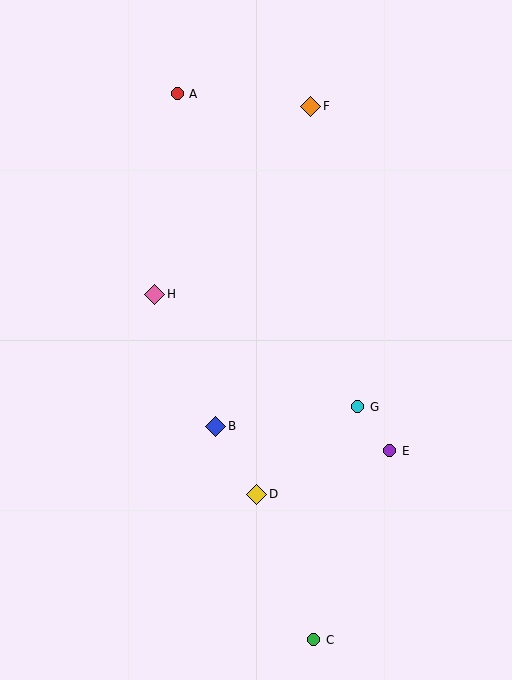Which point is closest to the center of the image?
Point B at (216, 426) is closest to the center.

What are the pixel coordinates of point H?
Point H is at (155, 294).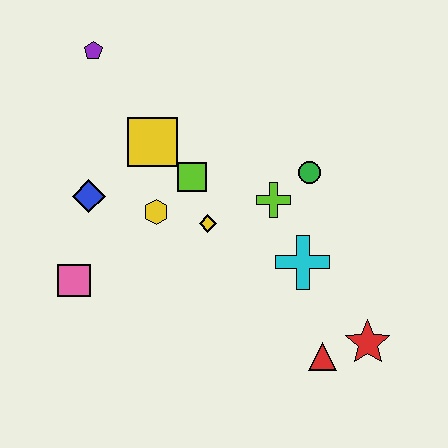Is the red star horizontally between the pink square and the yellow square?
No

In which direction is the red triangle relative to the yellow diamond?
The red triangle is below the yellow diamond.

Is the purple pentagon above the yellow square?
Yes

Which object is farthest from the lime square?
The red star is farthest from the lime square.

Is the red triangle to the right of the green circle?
Yes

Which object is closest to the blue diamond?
The yellow hexagon is closest to the blue diamond.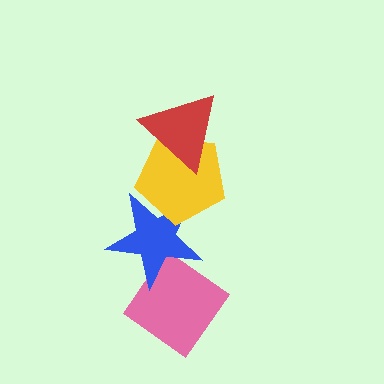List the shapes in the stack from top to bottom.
From top to bottom: the red triangle, the yellow pentagon, the blue star, the pink diamond.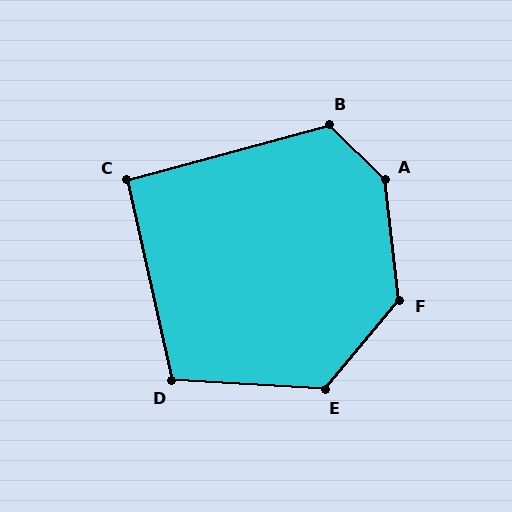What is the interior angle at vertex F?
Approximately 133 degrees (obtuse).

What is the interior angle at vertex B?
Approximately 121 degrees (obtuse).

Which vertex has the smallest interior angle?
C, at approximately 92 degrees.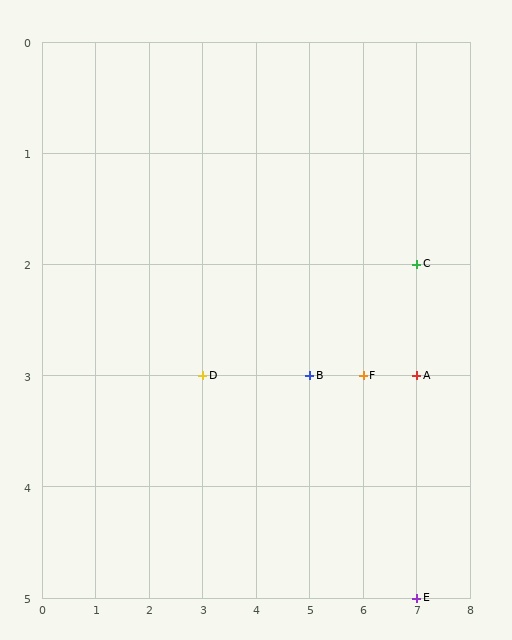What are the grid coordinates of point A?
Point A is at grid coordinates (7, 3).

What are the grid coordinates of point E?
Point E is at grid coordinates (7, 5).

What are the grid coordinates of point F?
Point F is at grid coordinates (6, 3).